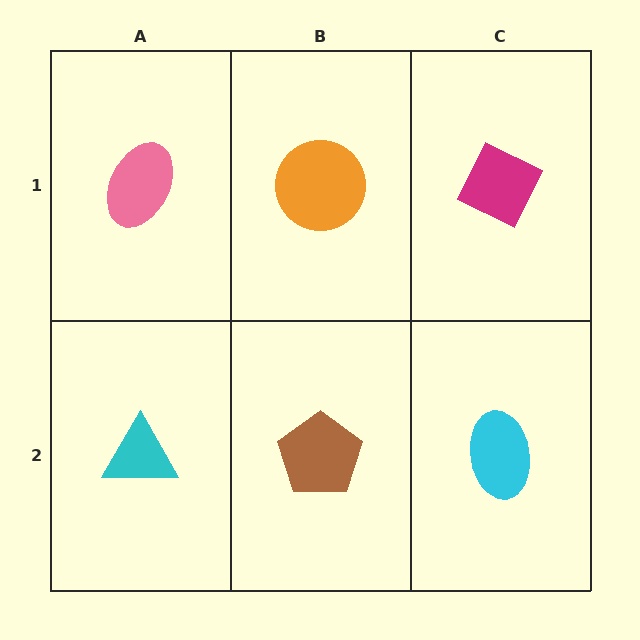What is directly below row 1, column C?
A cyan ellipse.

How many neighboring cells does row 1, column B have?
3.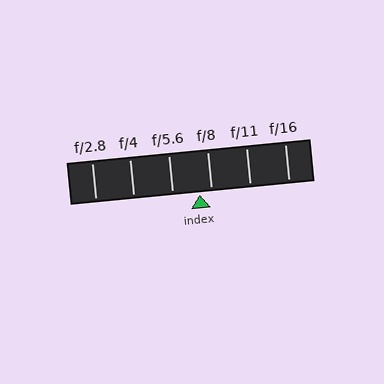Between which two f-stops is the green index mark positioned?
The index mark is between f/5.6 and f/8.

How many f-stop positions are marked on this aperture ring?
There are 6 f-stop positions marked.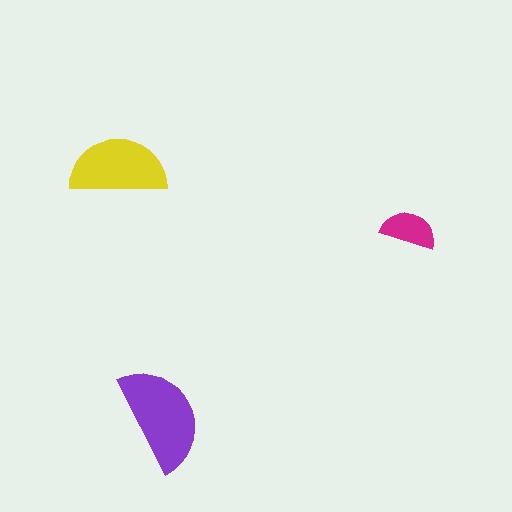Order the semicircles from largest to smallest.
the purple one, the yellow one, the magenta one.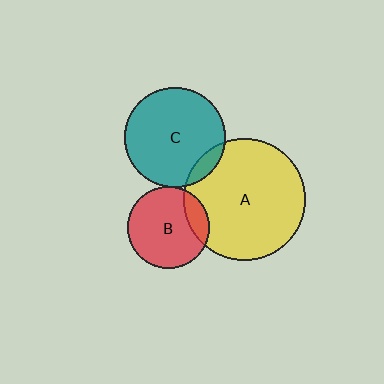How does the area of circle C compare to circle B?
Approximately 1.5 times.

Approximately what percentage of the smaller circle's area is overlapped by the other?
Approximately 5%.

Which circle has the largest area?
Circle A (yellow).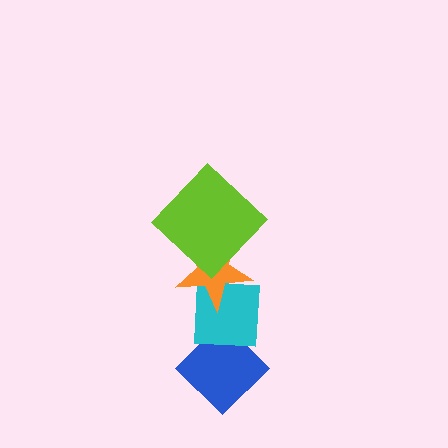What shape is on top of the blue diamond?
The cyan square is on top of the blue diamond.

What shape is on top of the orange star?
The lime diamond is on top of the orange star.